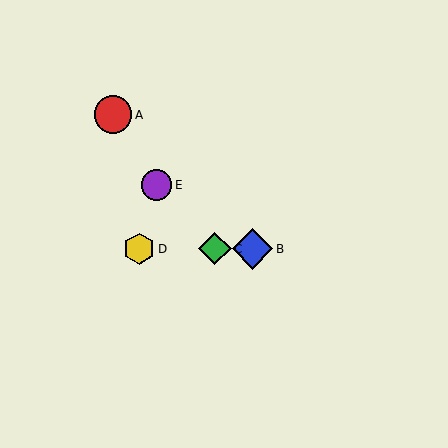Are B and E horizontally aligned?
No, B is at y≈249 and E is at y≈185.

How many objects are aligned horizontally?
3 objects (B, C, D) are aligned horizontally.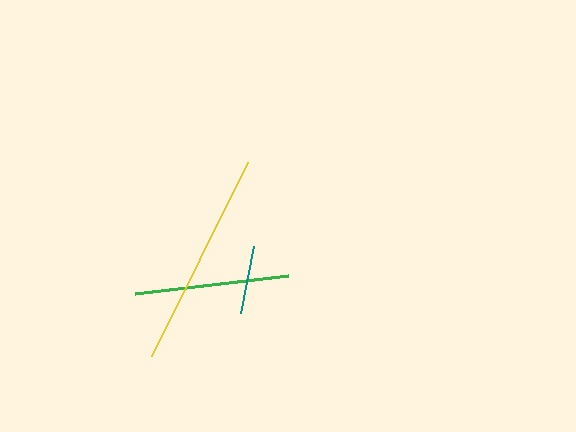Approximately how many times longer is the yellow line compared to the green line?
The yellow line is approximately 1.4 times the length of the green line.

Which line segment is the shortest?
The teal line is the shortest at approximately 69 pixels.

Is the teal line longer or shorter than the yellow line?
The yellow line is longer than the teal line.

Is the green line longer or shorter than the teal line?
The green line is longer than the teal line.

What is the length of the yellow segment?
The yellow segment is approximately 216 pixels long.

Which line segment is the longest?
The yellow line is the longest at approximately 216 pixels.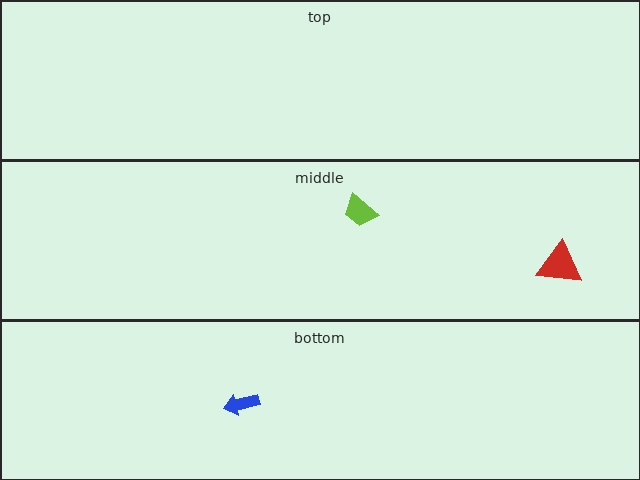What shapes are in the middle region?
The lime trapezoid, the red triangle.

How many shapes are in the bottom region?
1.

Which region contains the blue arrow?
The bottom region.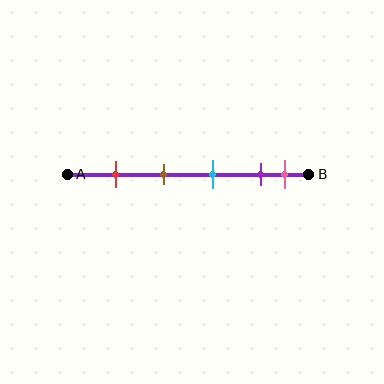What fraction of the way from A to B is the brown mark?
The brown mark is approximately 40% (0.4) of the way from A to B.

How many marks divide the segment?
There are 5 marks dividing the segment.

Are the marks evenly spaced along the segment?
No, the marks are not evenly spaced.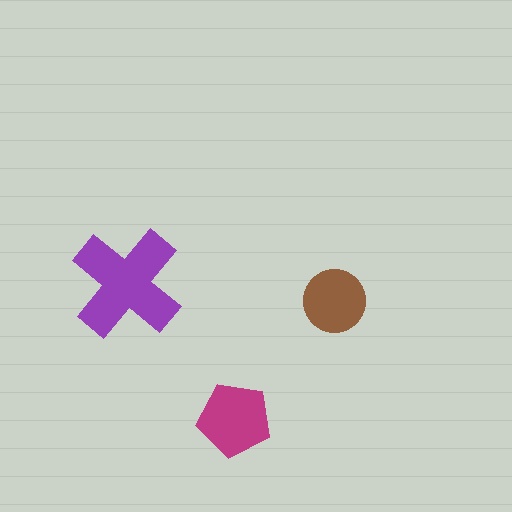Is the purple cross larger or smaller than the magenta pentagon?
Larger.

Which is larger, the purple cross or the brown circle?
The purple cross.